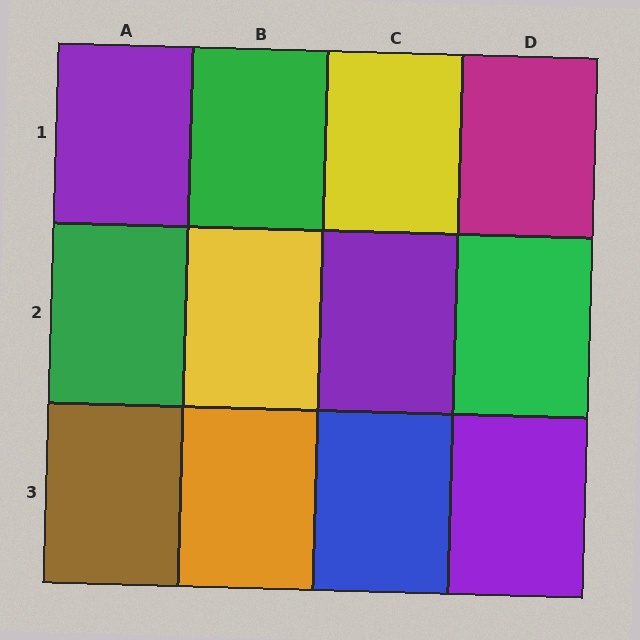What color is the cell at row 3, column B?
Orange.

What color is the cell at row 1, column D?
Magenta.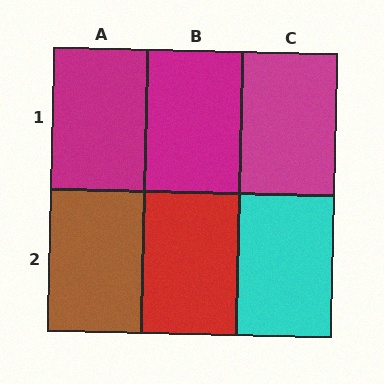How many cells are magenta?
3 cells are magenta.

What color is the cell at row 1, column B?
Magenta.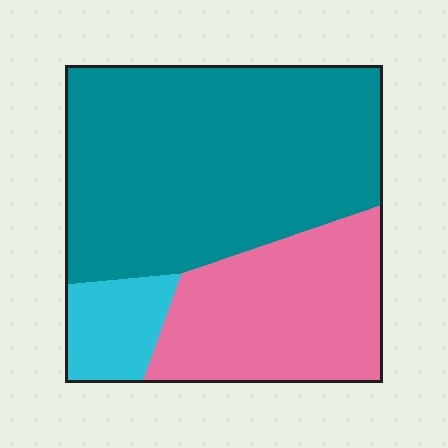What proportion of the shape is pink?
Pink covers around 30% of the shape.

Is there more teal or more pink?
Teal.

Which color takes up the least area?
Cyan, at roughly 10%.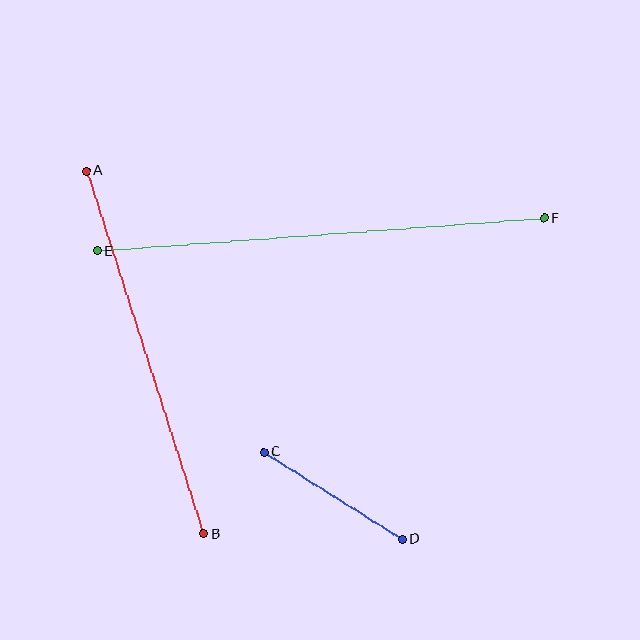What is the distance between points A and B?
The distance is approximately 381 pixels.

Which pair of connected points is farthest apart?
Points E and F are farthest apart.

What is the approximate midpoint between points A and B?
The midpoint is at approximately (145, 352) pixels.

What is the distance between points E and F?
The distance is approximately 448 pixels.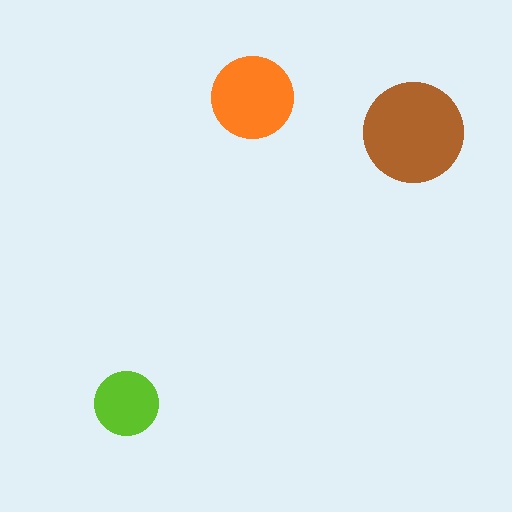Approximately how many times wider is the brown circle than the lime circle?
About 1.5 times wider.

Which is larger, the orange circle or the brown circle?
The brown one.